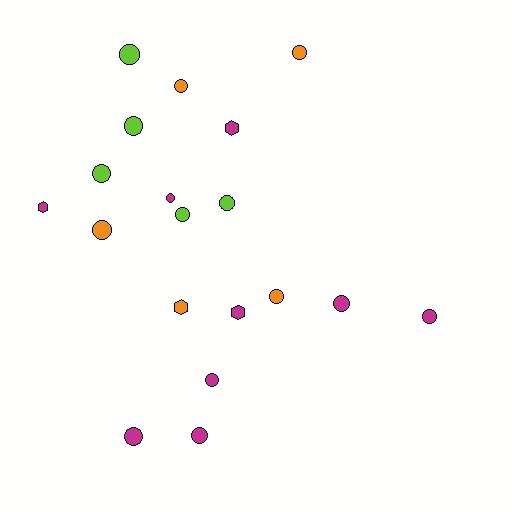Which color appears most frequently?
Magenta, with 9 objects.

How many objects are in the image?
There are 19 objects.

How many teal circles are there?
There are no teal circles.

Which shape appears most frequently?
Circle, with 15 objects.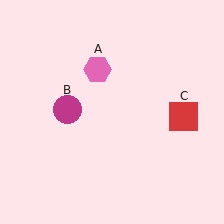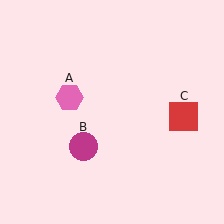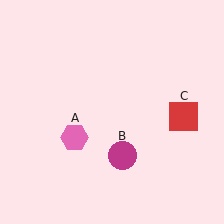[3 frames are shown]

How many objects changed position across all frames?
2 objects changed position: pink hexagon (object A), magenta circle (object B).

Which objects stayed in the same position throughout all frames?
Red square (object C) remained stationary.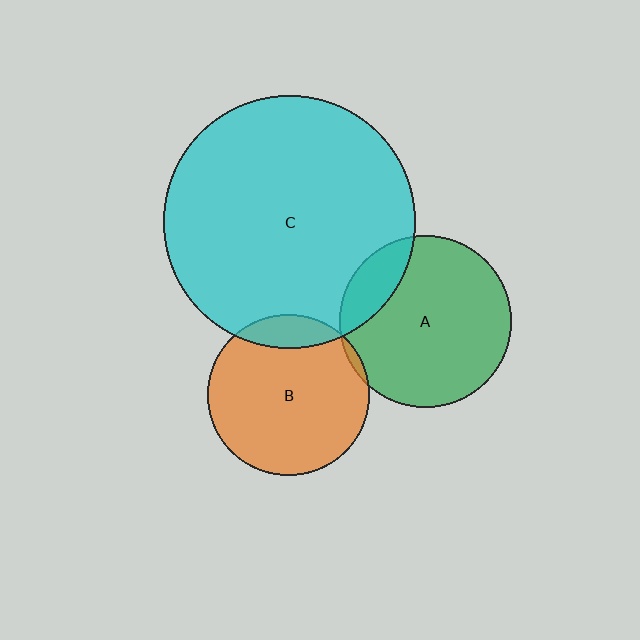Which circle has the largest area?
Circle C (cyan).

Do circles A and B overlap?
Yes.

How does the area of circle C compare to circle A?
Approximately 2.1 times.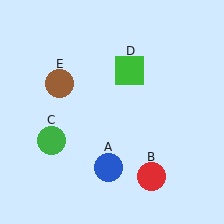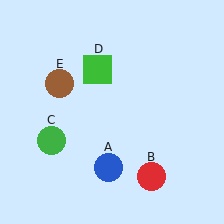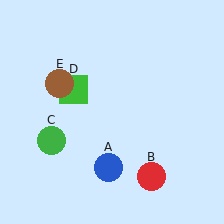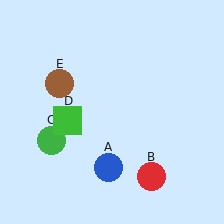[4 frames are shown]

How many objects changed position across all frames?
1 object changed position: green square (object D).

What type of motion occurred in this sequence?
The green square (object D) rotated counterclockwise around the center of the scene.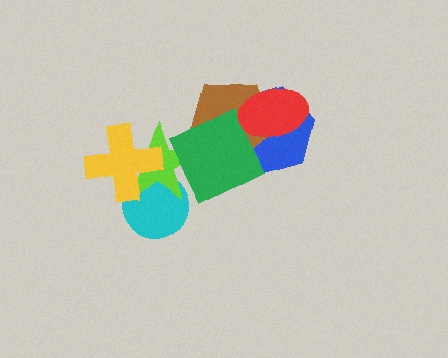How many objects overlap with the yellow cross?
2 objects overlap with the yellow cross.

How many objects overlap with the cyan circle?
2 objects overlap with the cyan circle.